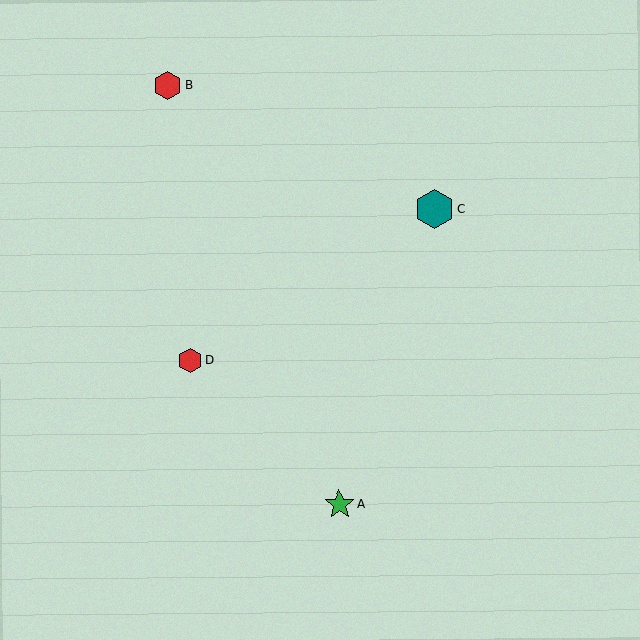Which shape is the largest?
The teal hexagon (labeled C) is the largest.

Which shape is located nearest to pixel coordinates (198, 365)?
The red hexagon (labeled D) at (191, 361) is nearest to that location.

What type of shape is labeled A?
Shape A is a green star.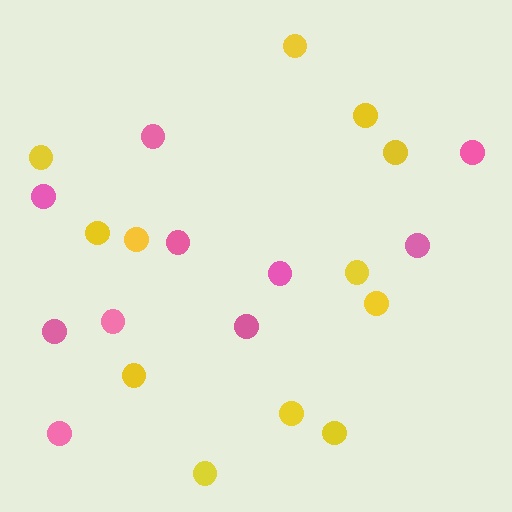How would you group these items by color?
There are 2 groups: one group of pink circles (10) and one group of yellow circles (12).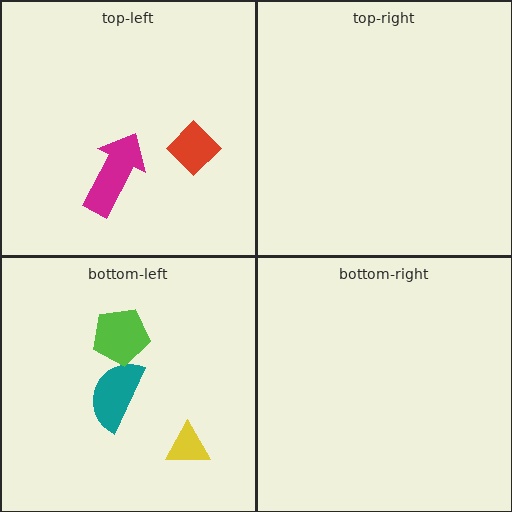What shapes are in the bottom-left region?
The teal semicircle, the yellow triangle, the lime pentagon.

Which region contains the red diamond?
The top-left region.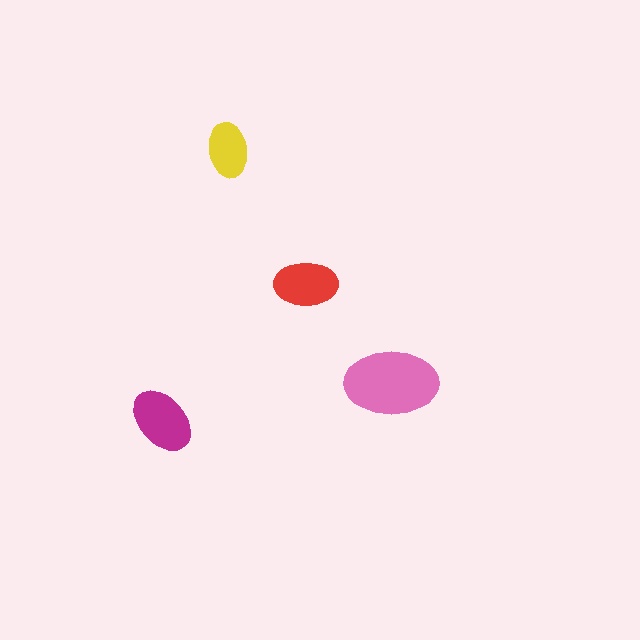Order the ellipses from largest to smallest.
the pink one, the magenta one, the red one, the yellow one.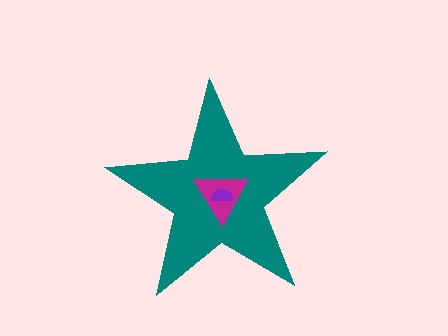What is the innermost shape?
The purple semicircle.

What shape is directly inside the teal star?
The magenta triangle.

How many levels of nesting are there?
3.